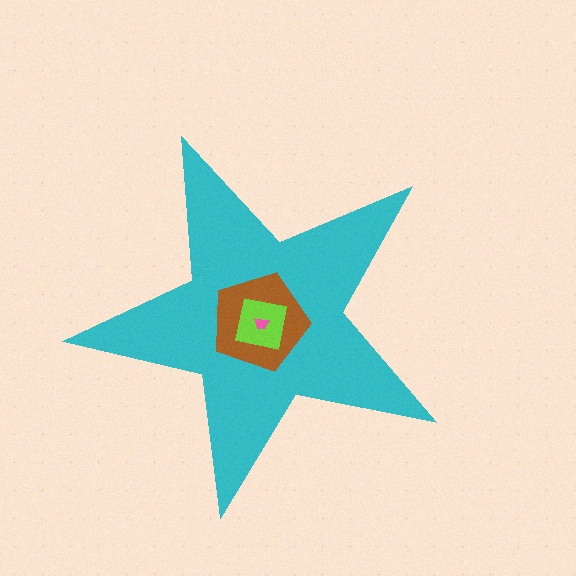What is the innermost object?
The pink trapezoid.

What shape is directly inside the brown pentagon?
The lime square.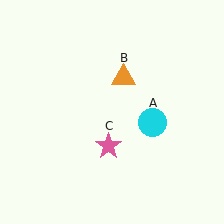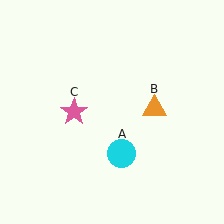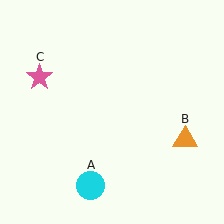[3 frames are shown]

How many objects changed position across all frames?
3 objects changed position: cyan circle (object A), orange triangle (object B), pink star (object C).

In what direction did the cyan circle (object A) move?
The cyan circle (object A) moved down and to the left.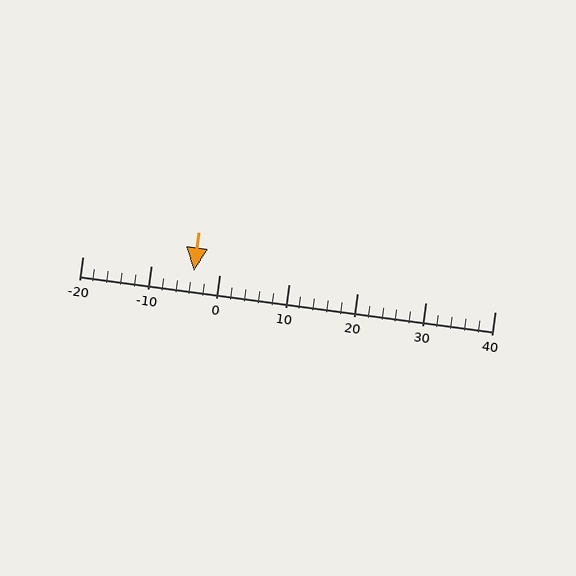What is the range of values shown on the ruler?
The ruler shows values from -20 to 40.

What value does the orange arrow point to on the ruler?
The orange arrow points to approximately -4.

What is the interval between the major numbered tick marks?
The major tick marks are spaced 10 units apart.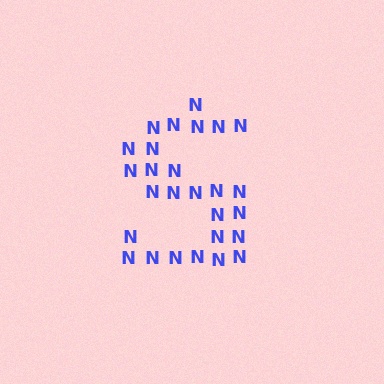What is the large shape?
The large shape is the letter S.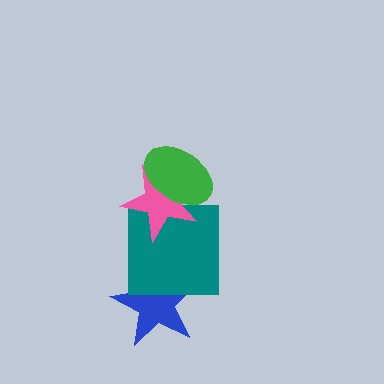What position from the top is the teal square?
The teal square is 3rd from the top.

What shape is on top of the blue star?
The teal square is on top of the blue star.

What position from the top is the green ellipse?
The green ellipse is 1st from the top.